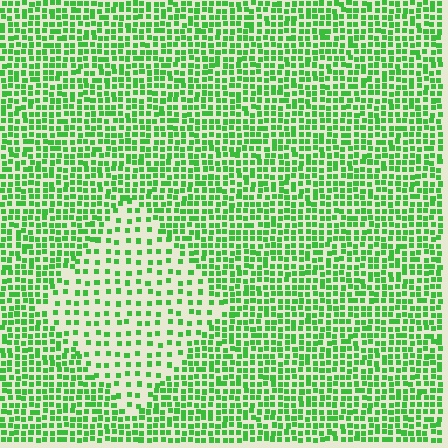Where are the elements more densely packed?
The elements are more densely packed outside the diamond boundary.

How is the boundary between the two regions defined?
The boundary is defined by a change in element density (approximately 2.2x ratio). All elements are the same color, size, and shape.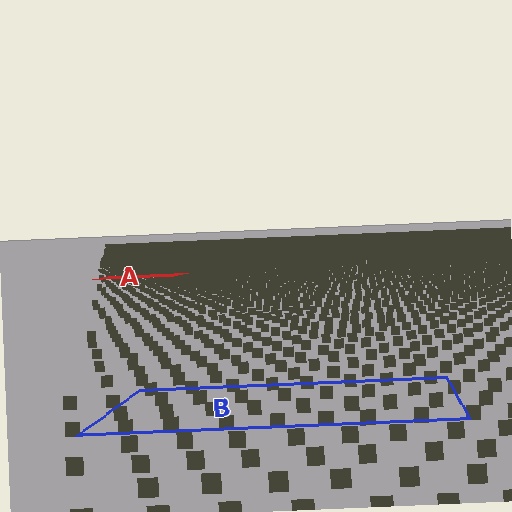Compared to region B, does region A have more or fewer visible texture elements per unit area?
Region A has more texture elements per unit area — they are packed more densely because it is farther away.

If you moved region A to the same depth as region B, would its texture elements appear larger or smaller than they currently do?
They would appear larger. At a closer depth, the same texture elements are projected at a bigger on-screen size.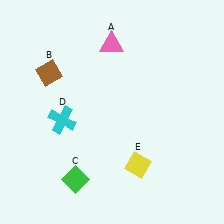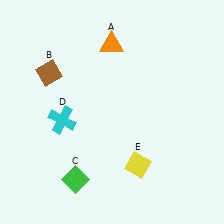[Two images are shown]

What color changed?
The triangle (A) changed from pink in Image 1 to orange in Image 2.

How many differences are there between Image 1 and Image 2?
There is 1 difference between the two images.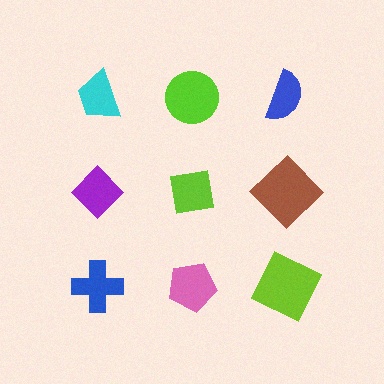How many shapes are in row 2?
3 shapes.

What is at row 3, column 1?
A blue cross.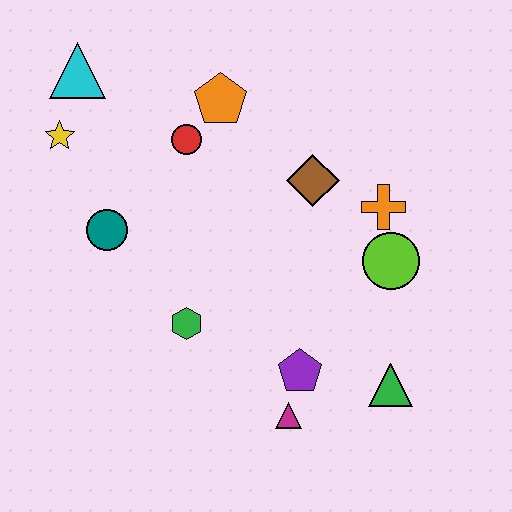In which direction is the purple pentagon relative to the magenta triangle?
The purple pentagon is above the magenta triangle.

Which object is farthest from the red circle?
The green triangle is farthest from the red circle.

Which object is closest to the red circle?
The orange pentagon is closest to the red circle.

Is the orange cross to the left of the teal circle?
No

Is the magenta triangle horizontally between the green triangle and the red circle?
Yes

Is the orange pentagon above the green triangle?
Yes